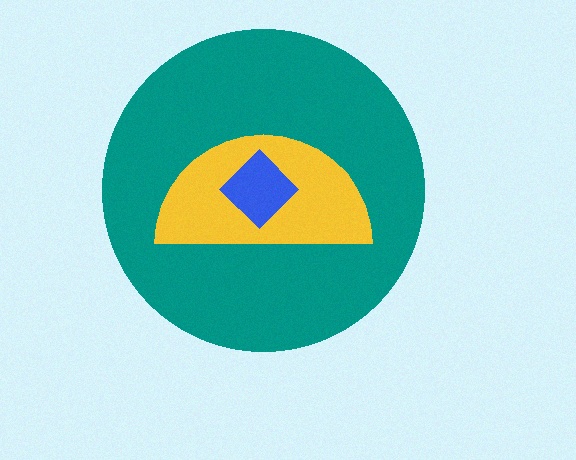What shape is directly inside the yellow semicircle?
The blue diamond.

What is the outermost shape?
The teal circle.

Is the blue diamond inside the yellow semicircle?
Yes.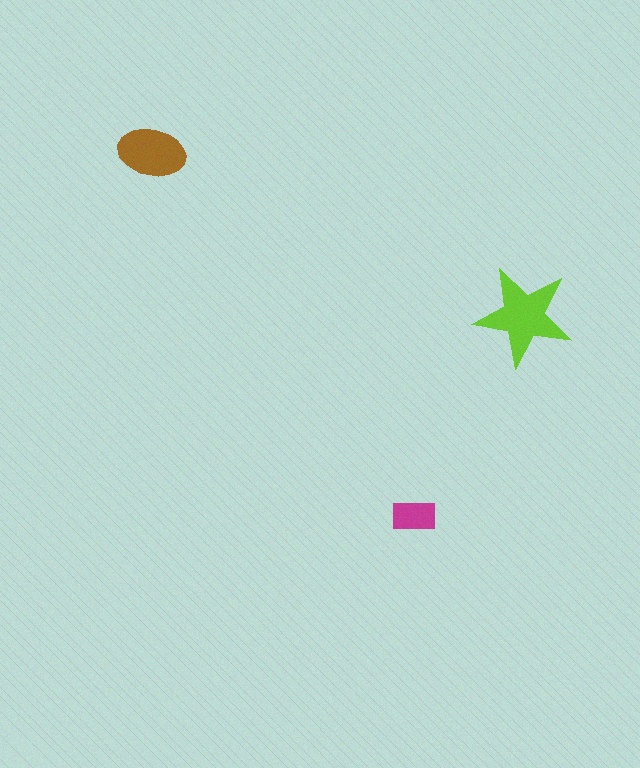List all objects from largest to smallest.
The lime star, the brown ellipse, the magenta rectangle.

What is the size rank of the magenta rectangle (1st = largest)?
3rd.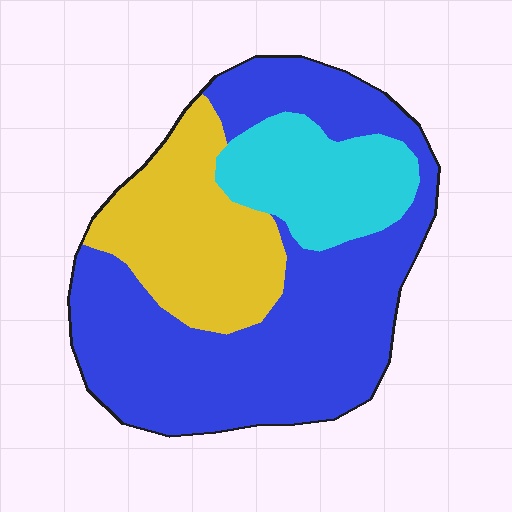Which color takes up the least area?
Cyan, at roughly 20%.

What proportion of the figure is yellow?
Yellow takes up less than a quarter of the figure.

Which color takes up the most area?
Blue, at roughly 55%.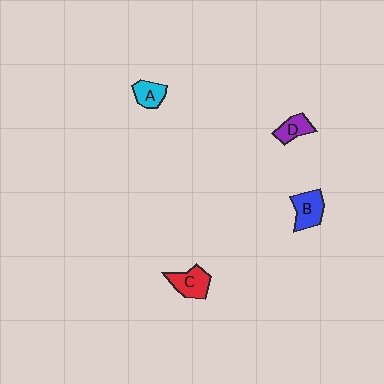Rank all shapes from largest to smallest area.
From largest to smallest: C (red), B (blue), D (purple), A (cyan).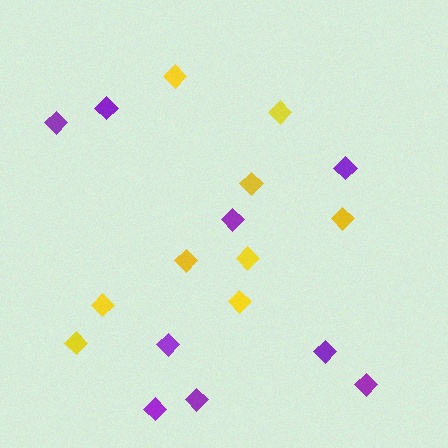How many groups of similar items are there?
There are 2 groups: one group of purple diamonds (9) and one group of yellow diamonds (9).